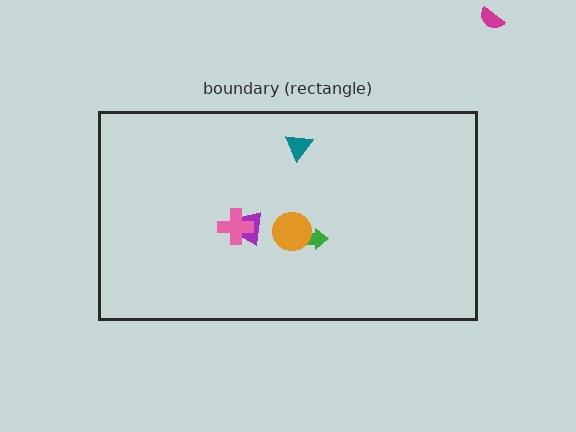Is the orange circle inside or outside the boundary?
Inside.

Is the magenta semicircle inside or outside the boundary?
Outside.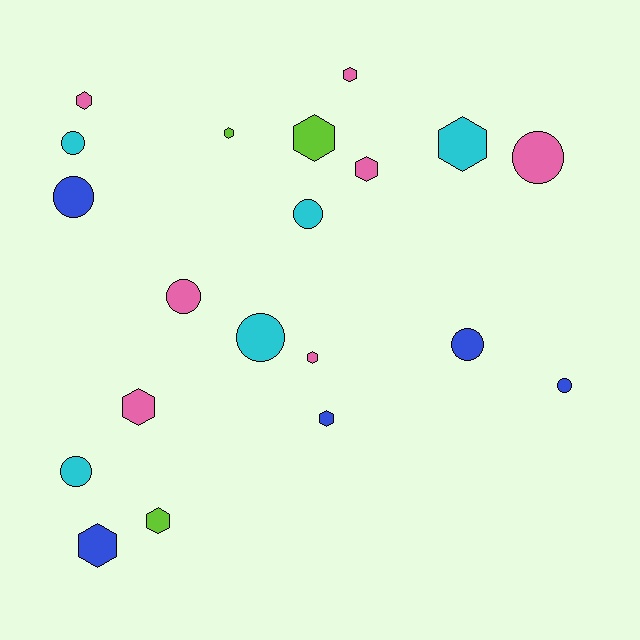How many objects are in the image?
There are 20 objects.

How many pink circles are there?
There are 2 pink circles.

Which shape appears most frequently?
Hexagon, with 11 objects.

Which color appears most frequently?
Pink, with 7 objects.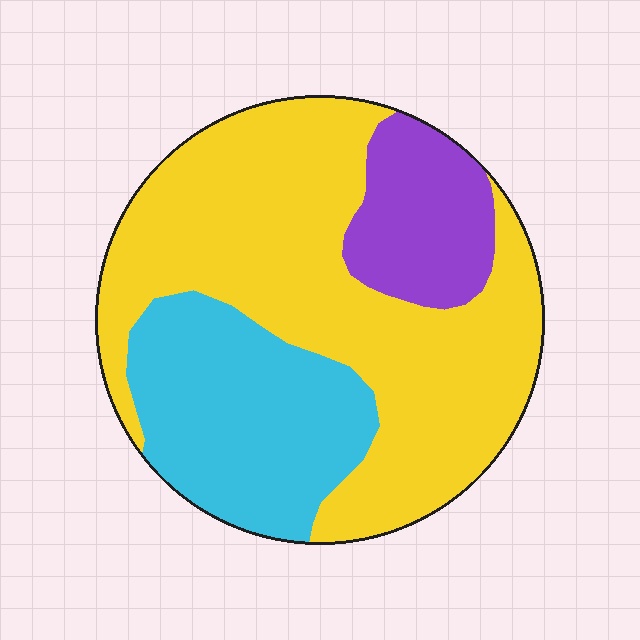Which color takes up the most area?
Yellow, at roughly 60%.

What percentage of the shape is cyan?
Cyan takes up about one quarter (1/4) of the shape.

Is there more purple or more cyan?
Cyan.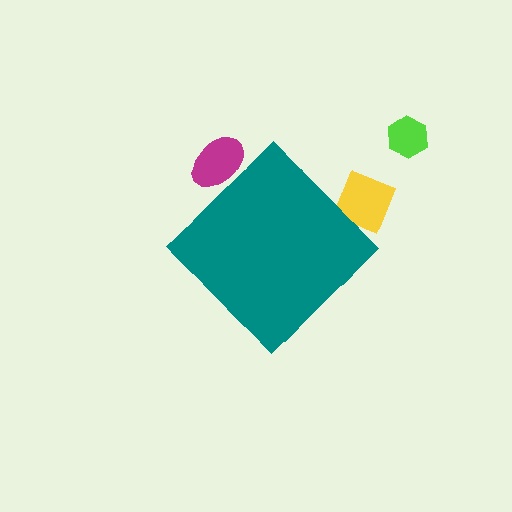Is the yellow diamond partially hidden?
Yes, the yellow diamond is partially hidden behind the teal diamond.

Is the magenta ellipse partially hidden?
Yes, the magenta ellipse is partially hidden behind the teal diamond.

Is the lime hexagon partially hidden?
No, the lime hexagon is fully visible.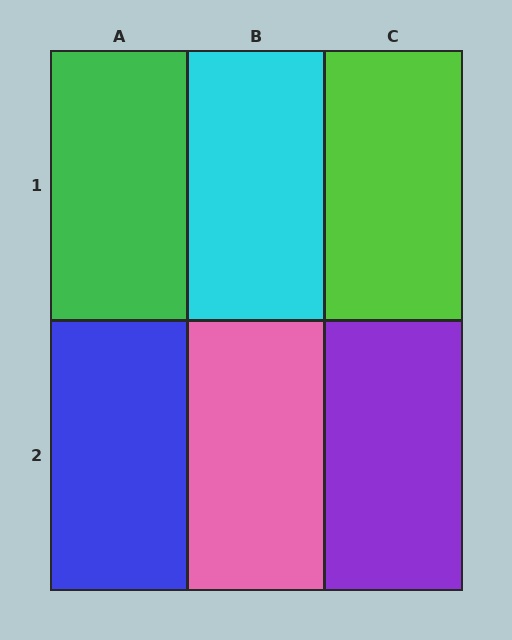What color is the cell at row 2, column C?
Purple.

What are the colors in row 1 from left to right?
Green, cyan, lime.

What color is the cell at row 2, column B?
Pink.